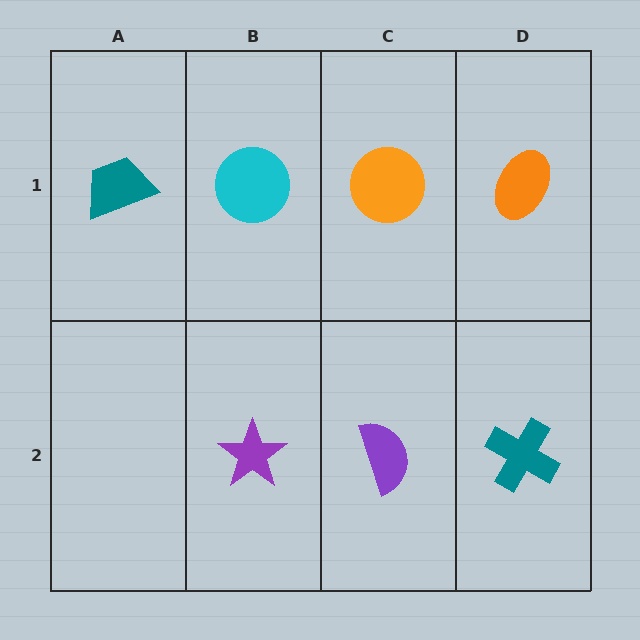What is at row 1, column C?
An orange circle.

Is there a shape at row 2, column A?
No, that cell is empty.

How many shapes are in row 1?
4 shapes.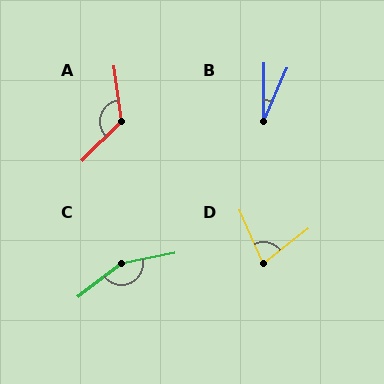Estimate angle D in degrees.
Approximately 76 degrees.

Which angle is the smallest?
B, at approximately 23 degrees.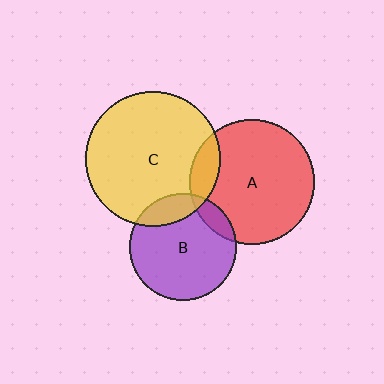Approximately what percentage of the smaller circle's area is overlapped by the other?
Approximately 10%.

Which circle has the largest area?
Circle C (yellow).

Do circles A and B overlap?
Yes.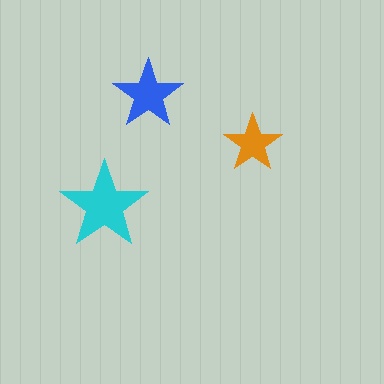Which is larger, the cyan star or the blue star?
The cyan one.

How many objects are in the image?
There are 3 objects in the image.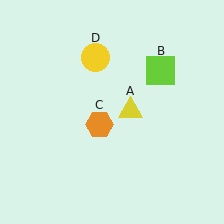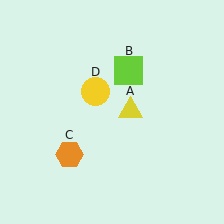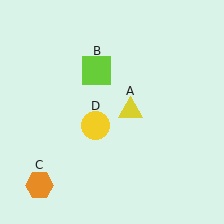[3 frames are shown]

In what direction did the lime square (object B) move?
The lime square (object B) moved left.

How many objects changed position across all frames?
3 objects changed position: lime square (object B), orange hexagon (object C), yellow circle (object D).